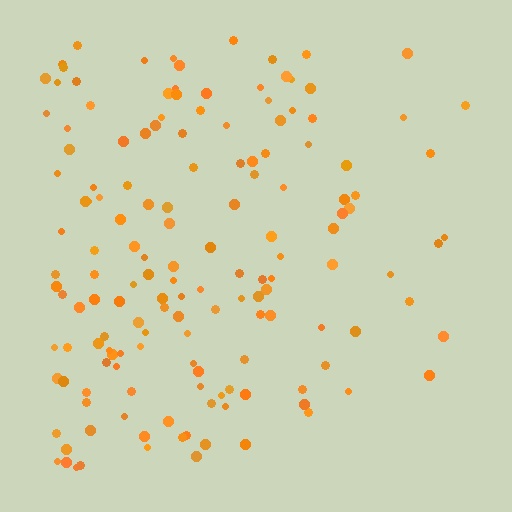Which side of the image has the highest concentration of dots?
The left.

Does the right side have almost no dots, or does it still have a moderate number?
Still a moderate number, just noticeably fewer than the left.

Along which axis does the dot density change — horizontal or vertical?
Horizontal.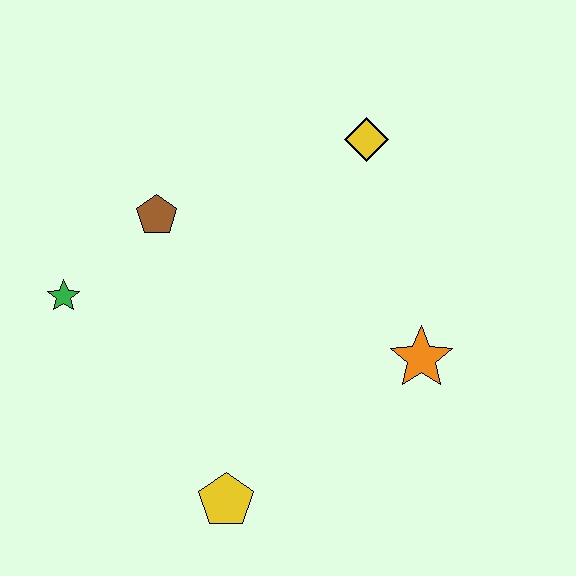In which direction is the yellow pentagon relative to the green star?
The yellow pentagon is below the green star.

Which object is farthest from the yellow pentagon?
The yellow diamond is farthest from the yellow pentagon.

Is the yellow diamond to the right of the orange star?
No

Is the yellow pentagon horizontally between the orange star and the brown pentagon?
Yes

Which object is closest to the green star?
The brown pentagon is closest to the green star.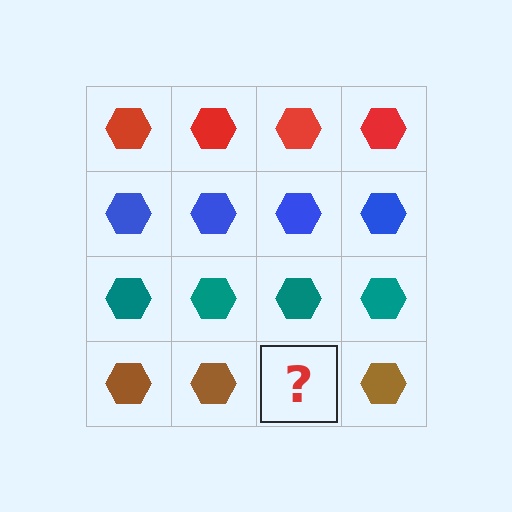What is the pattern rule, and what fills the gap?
The rule is that each row has a consistent color. The gap should be filled with a brown hexagon.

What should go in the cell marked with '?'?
The missing cell should contain a brown hexagon.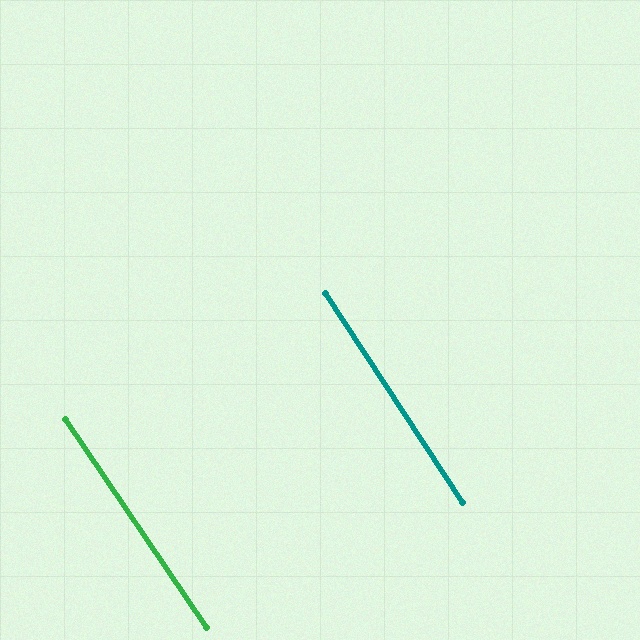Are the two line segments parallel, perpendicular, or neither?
Parallel — their directions differ by only 1.1°.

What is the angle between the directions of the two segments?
Approximately 1 degree.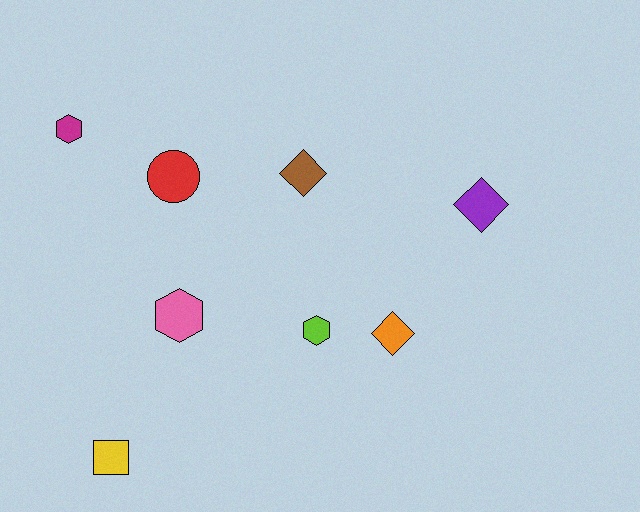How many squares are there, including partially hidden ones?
There is 1 square.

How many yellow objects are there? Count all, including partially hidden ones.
There is 1 yellow object.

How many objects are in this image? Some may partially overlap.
There are 8 objects.